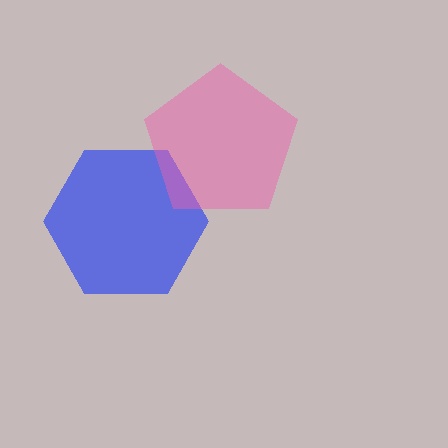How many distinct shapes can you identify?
There are 2 distinct shapes: a blue hexagon, a pink pentagon.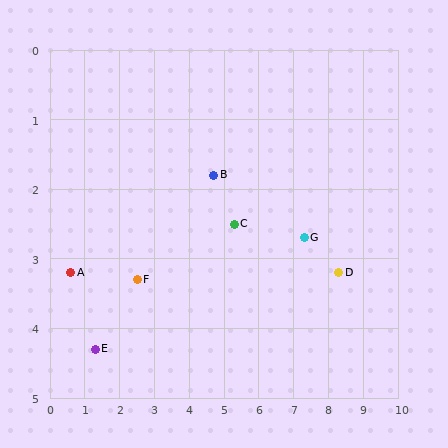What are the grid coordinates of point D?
Point D is at approximately (8.3, 3.2).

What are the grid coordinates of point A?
Point A is at approximately (0.6, 3.2).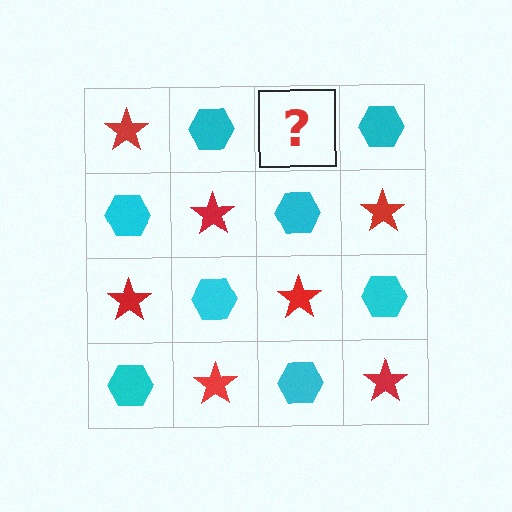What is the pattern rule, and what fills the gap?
The rule is that it alternates red star and cyan hexagon in a checkerboard pattern. The gap should be filled with a red star.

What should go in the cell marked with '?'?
The missing cell should contain a red star.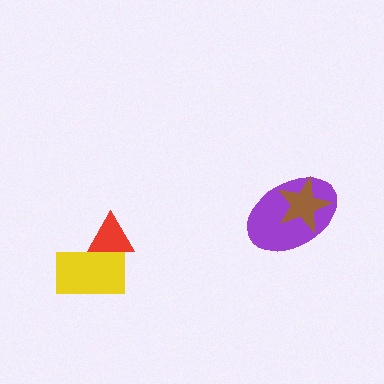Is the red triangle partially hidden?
No, no other shape covers it.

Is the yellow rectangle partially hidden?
Yes, it is partially covered by another shape.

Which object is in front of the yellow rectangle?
The red triangle is in front of the yellow rectangle.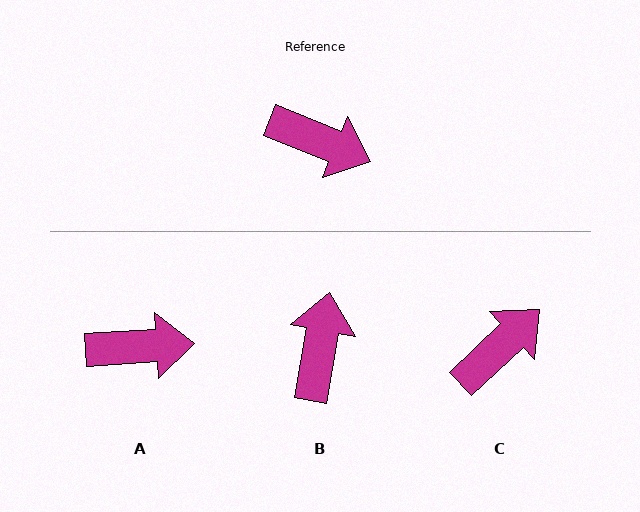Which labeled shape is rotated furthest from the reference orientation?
B, about 102 degrees away.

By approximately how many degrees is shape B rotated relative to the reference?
Approximately 102 degrees counter-clockwise.